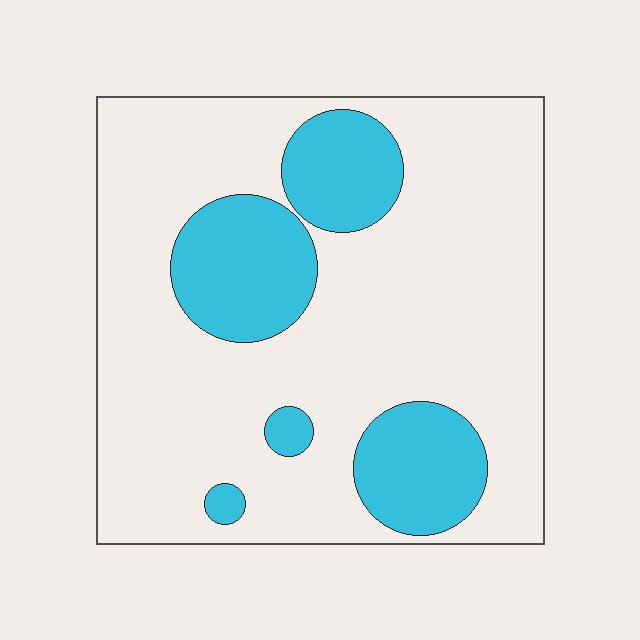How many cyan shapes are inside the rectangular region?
5.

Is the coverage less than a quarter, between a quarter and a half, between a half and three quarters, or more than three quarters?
Less than a quarter.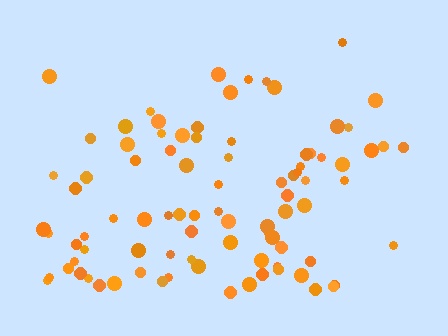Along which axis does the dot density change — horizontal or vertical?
Vertical.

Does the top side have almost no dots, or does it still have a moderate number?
Still a moderate number, just noticeably fewer than the bottom.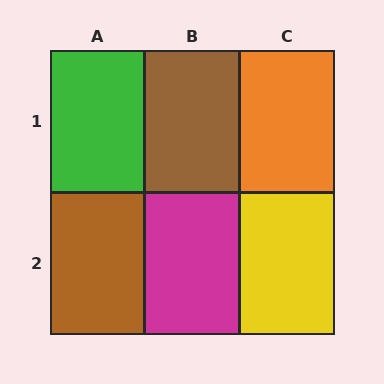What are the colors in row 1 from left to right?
Green, brown, orange.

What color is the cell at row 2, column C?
Yellow.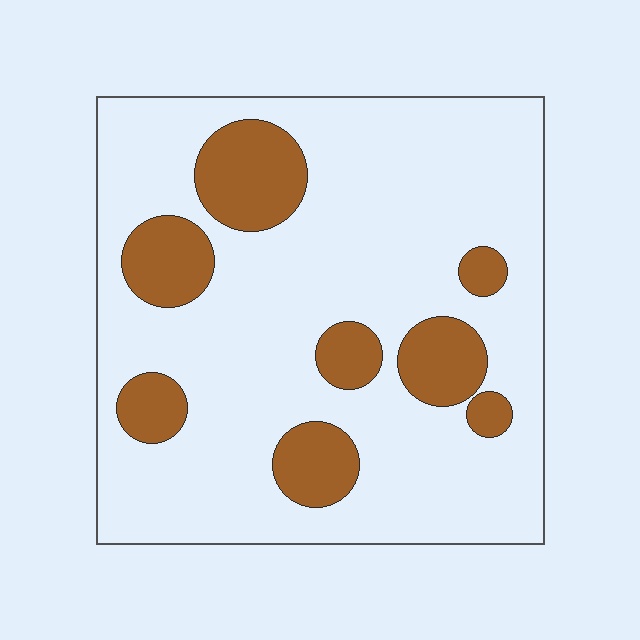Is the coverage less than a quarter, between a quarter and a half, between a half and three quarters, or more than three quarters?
Less than a quarter.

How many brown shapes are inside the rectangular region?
8.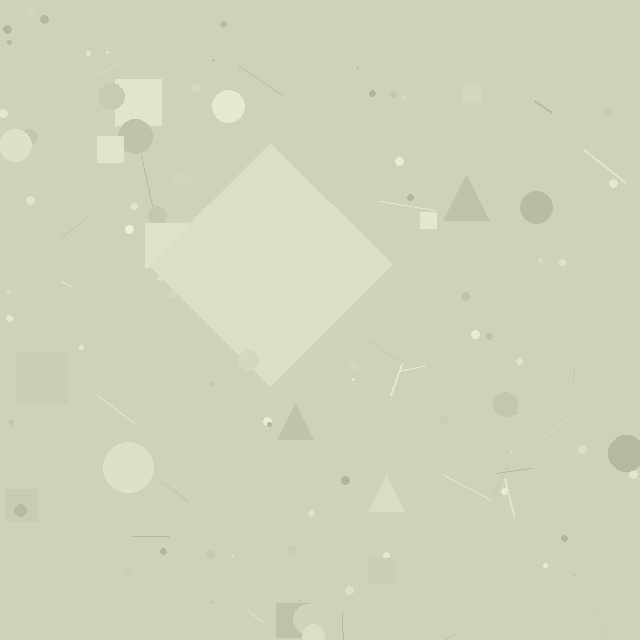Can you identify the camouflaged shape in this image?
The camouflaged shape is a diamond.